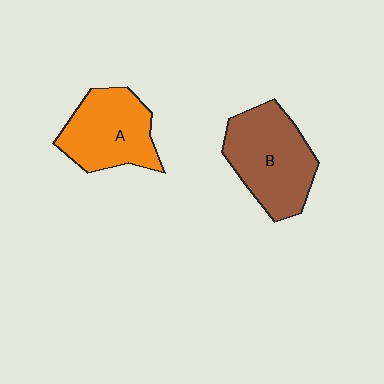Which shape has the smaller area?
Shape A (orange).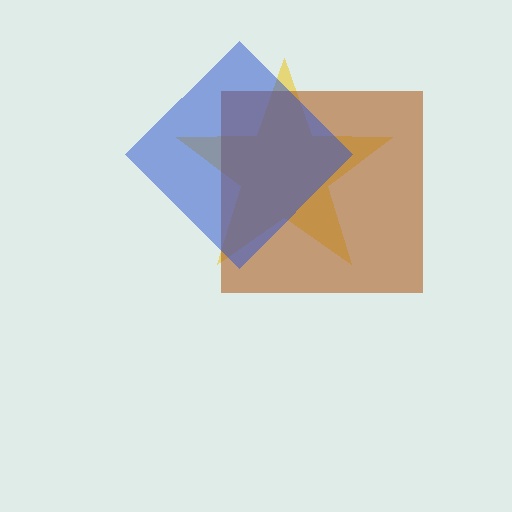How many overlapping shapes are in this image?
There are 3 overlapping shapes in the image.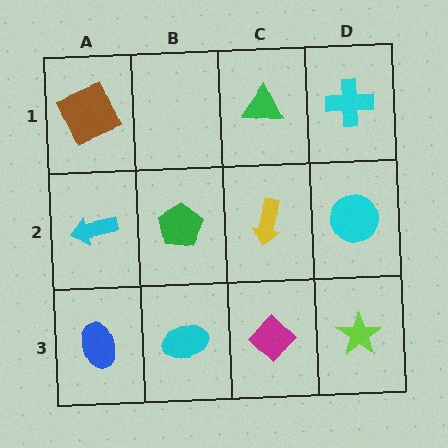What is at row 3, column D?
A lime star.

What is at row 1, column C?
A green triangle.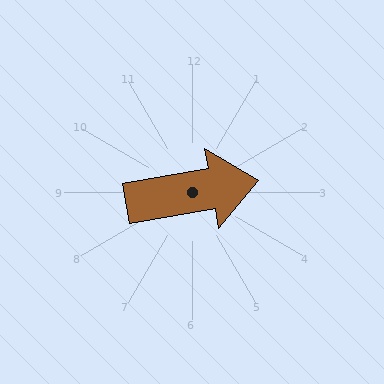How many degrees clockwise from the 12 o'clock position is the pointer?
Approximately 80 degrees.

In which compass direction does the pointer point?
East.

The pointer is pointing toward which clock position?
Roughly 3 o'clock.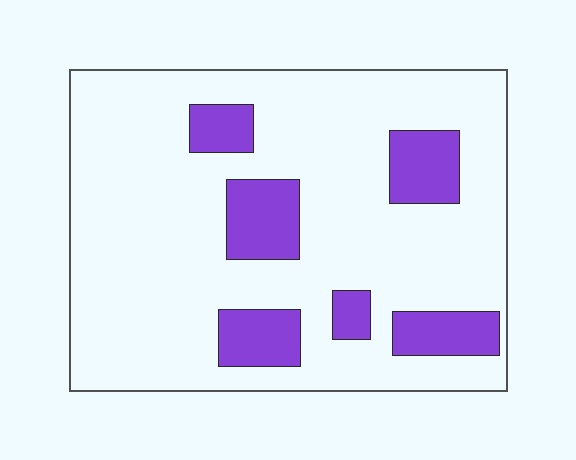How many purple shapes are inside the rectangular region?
6.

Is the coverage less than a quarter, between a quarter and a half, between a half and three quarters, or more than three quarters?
Less than a quarter.